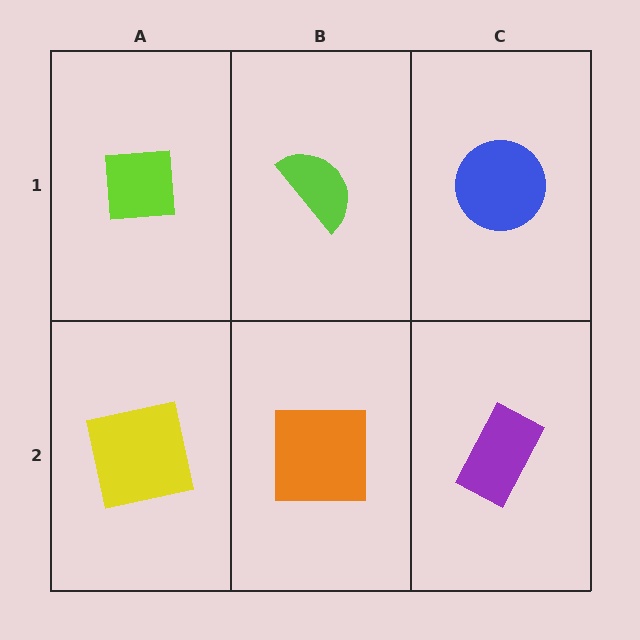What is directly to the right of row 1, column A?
A lime semicircle.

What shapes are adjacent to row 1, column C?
A purple rectangle (row 2, column C), a lime semicircle (row 1, column B).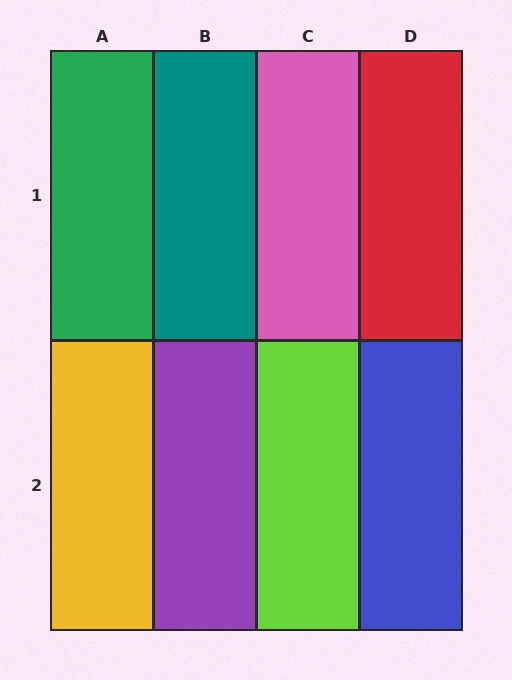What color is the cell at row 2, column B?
Purple.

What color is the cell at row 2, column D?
Blue.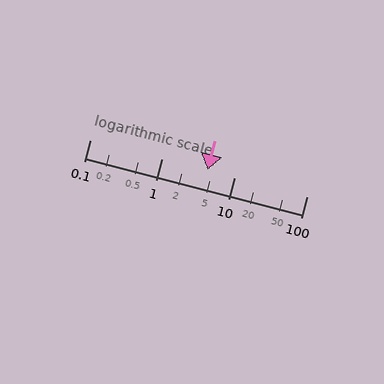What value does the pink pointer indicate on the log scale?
The pointer indicates approximately 4.3.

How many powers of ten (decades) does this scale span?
The scale spans 3 decades, from 0.1 to 100.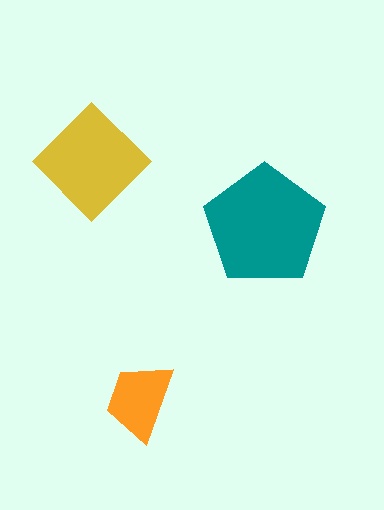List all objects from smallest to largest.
The orange trapezoid, the yellow diamond, the teal pentagon.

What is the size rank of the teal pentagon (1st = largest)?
1st.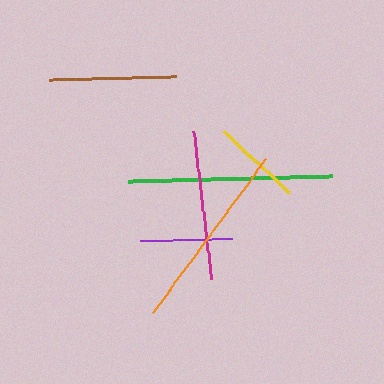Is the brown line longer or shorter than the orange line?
The orange line is longer than the brown line.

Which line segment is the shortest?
The yellow line is the shortest at approximately 90 pixels.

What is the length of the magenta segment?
The magenta segment is approximately 149 pixels long.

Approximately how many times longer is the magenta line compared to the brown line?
The magenta line is approximately 1.2 times the length of the brown line.